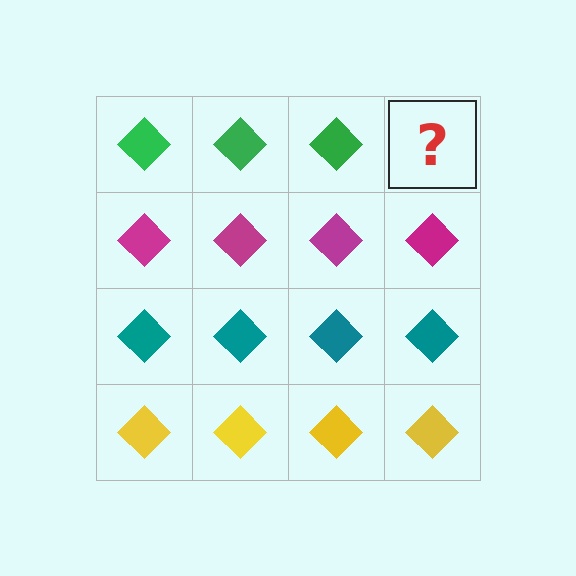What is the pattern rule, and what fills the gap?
The rule is that each row has a consistent color. The gap should be filled with a green diamond.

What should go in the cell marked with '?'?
The missing cell should contain a green diamond.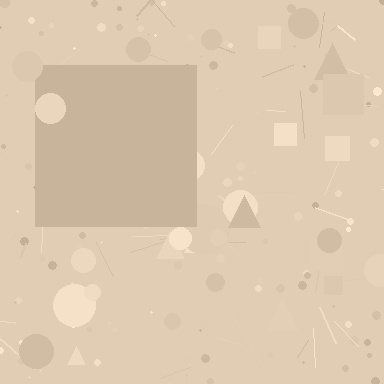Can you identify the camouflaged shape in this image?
The camouflaged shape is a square.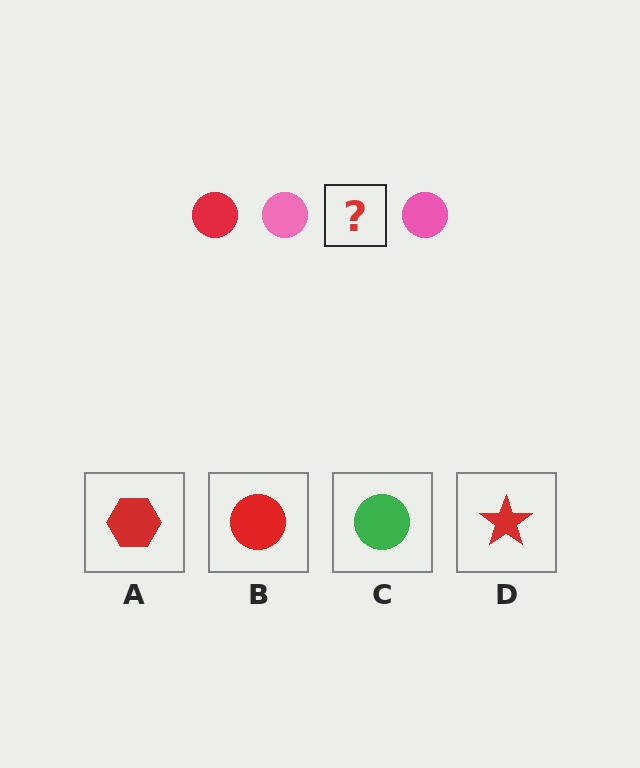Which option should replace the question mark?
Option B.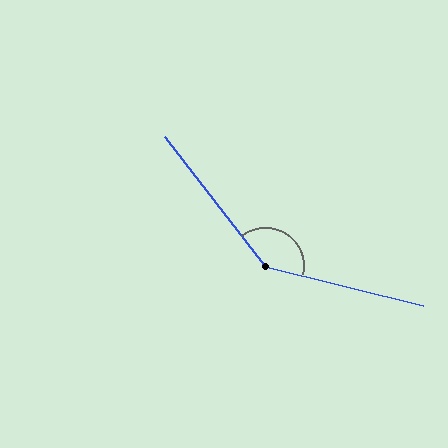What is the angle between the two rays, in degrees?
Approximately 142 degrees.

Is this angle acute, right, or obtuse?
It is obtuse.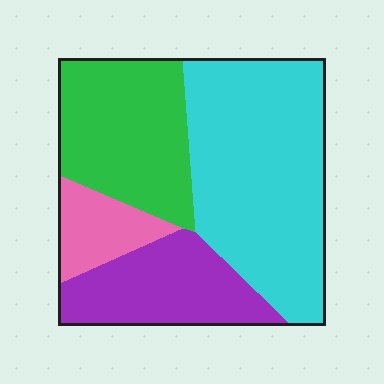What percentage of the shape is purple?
Purple takes up about one fifth (1/5) of the shape.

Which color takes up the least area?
Pink, at roughly 10%.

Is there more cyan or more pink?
Cyan.